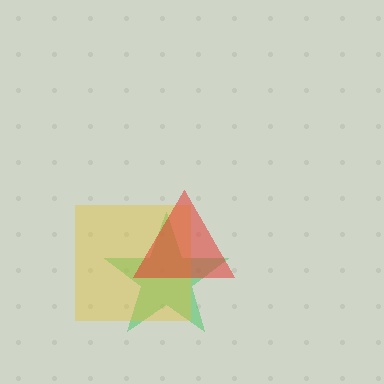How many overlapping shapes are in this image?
There are 3 overlapping shapes in the image.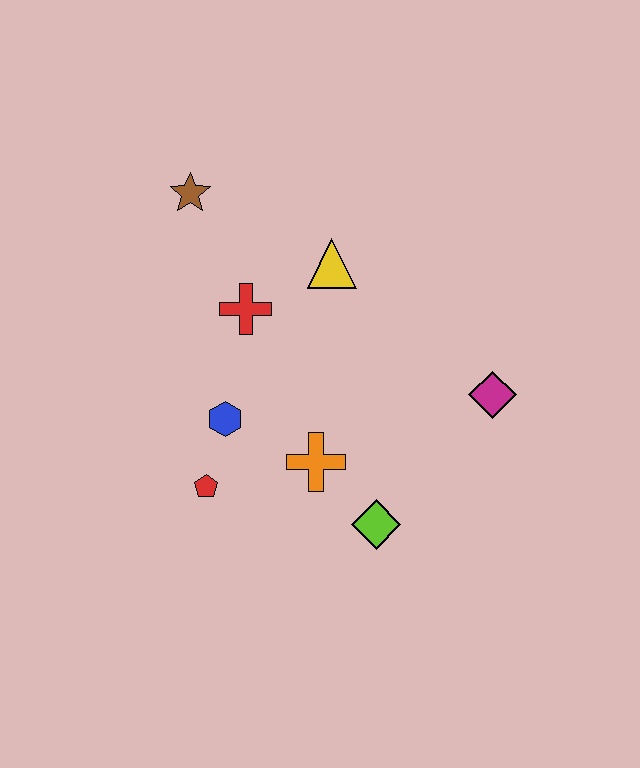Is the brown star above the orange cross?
Yes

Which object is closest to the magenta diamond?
The lime diamond is closest to the magenta diamond.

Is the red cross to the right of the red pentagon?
Yes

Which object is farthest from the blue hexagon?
The magenta diamond is farthest from the blue hexagon.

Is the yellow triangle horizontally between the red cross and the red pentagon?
No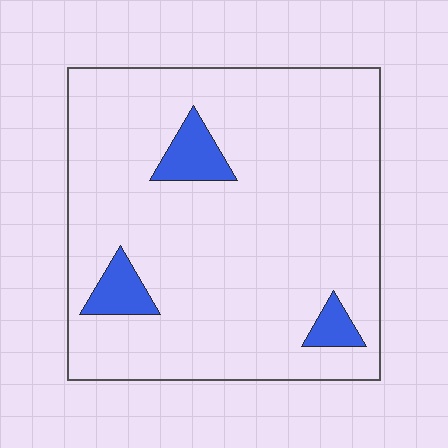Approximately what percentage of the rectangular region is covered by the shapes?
Approximately 10%.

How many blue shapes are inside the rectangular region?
3.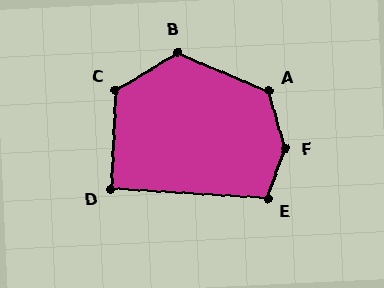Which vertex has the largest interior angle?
F, at approximately 145 degrees.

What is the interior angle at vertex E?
Approximately 106 degrees (obtuse).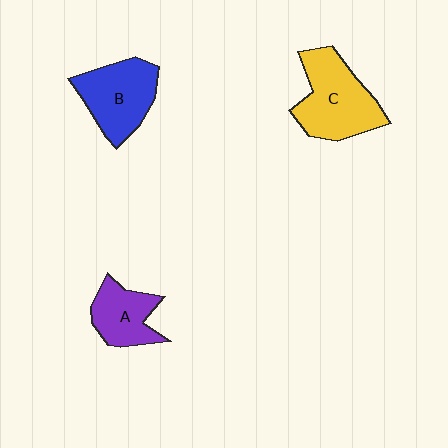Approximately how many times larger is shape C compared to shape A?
Approximately 1.6 times.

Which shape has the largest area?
Shape C (yellow).